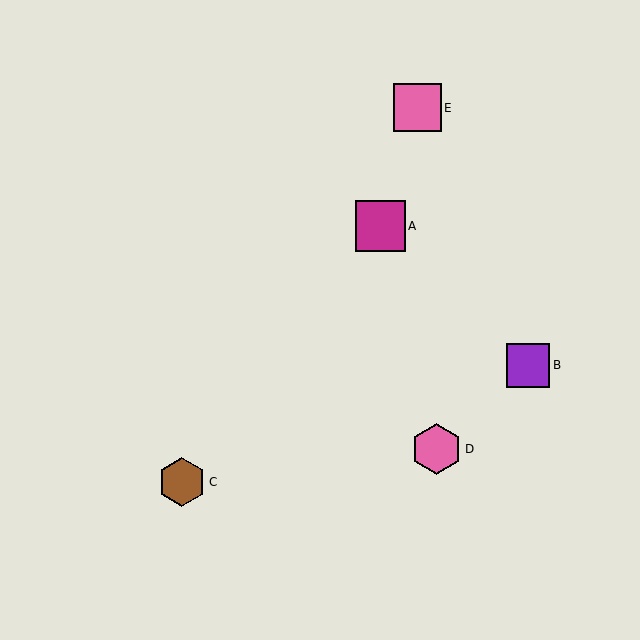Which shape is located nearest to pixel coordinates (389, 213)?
The magenta square (labeled A) at (380, 226) is nearest to that location.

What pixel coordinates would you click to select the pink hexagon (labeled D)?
Click at (436, 449) to select the pink hexagon D.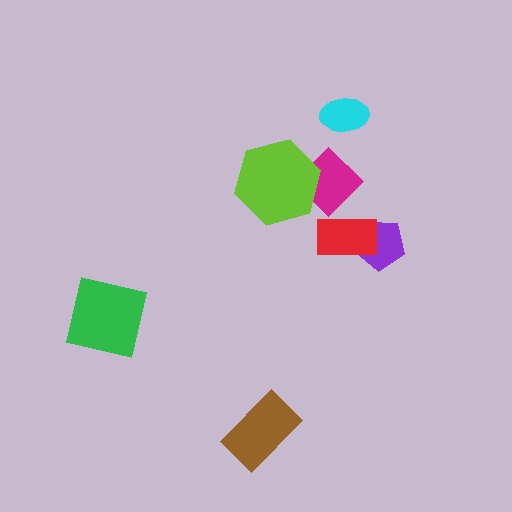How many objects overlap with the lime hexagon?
1 object overlaps with the lime hexagon.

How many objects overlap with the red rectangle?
1 object overlaps with the red rectangle.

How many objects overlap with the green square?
0 objects overlap with the green square.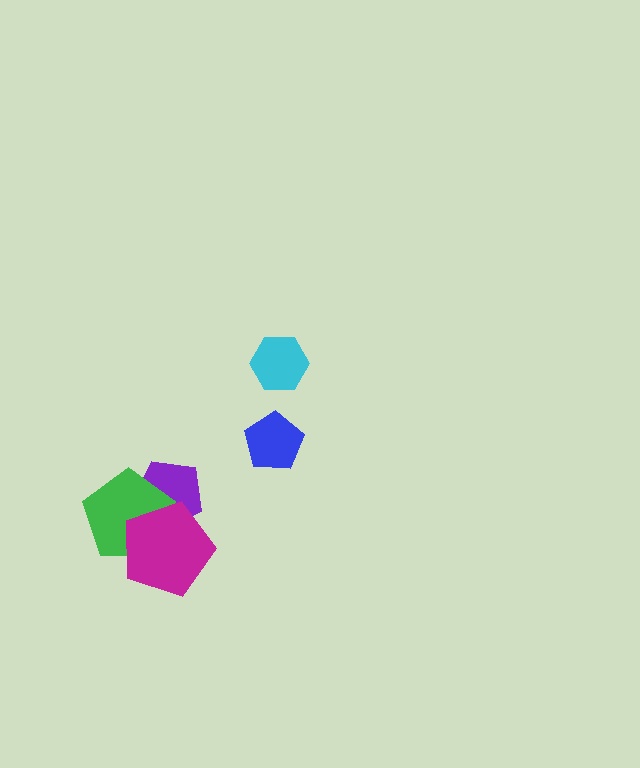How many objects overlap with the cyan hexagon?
0 objects overlap with the cyan hexagon.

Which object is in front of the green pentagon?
The magenta pentagon is in front of the green pentagon.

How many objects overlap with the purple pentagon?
2 objects overlap with the purple pentagon.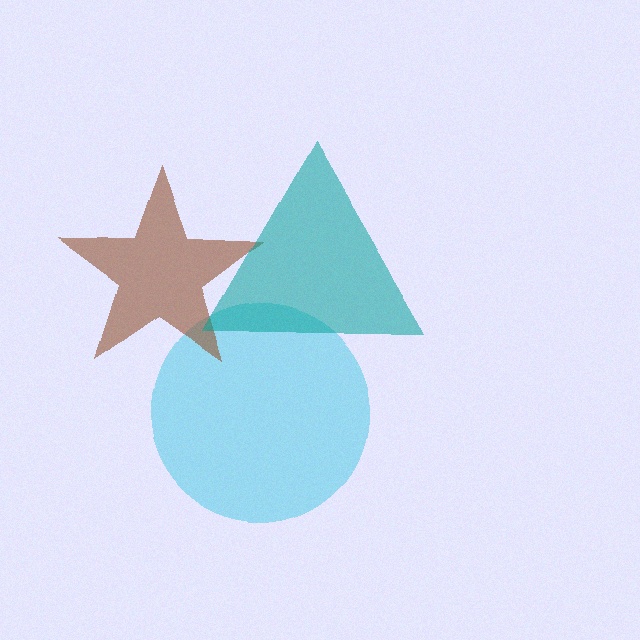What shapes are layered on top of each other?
The layered shapes are: a cyan circle, a brown star, a teal triangle.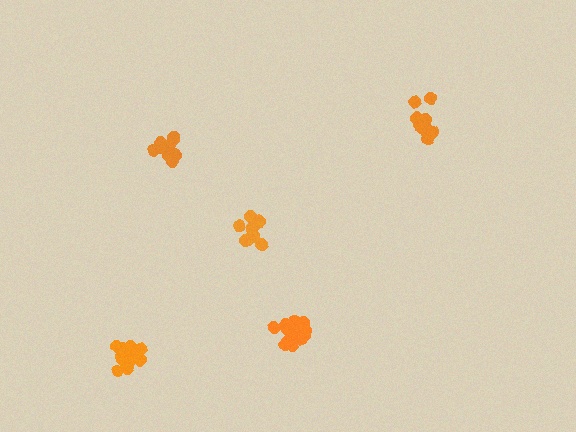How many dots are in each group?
Group 1: 10 dots, Group 2: 10 dots, Group 3: 15 dots, Group 4: 10 dots, Group 5: 14 dots (59 total).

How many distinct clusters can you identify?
There are 5 distinct clusters.